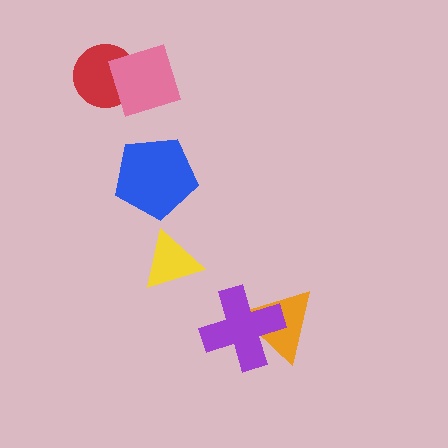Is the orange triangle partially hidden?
Yes, it is partially covered by another shape.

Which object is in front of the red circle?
The pink diamond is in front of the red circle.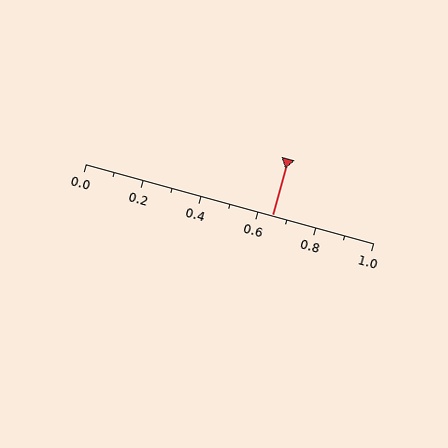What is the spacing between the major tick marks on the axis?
The major ticks are spaced 0.2 apart.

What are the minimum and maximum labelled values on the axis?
The axis runs from 0.0 to 1.0.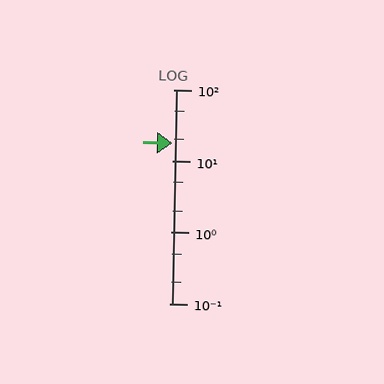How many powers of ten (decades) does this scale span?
The scale spans 3 decades, from 0.1 to 100.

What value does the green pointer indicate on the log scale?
The pointer indicates approximately 18.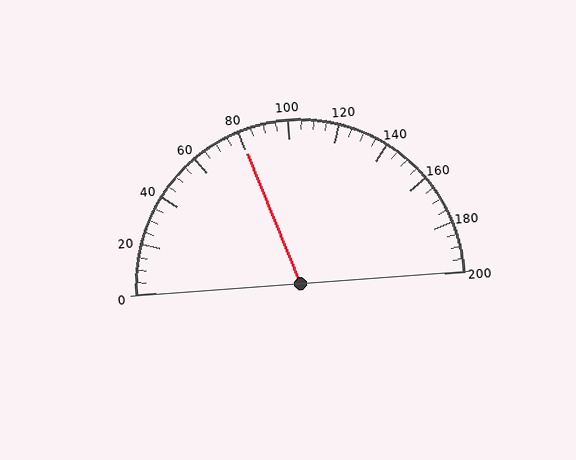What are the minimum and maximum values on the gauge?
The gauge ranges from 0 to 200.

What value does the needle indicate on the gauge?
The needle indicates approximately 80.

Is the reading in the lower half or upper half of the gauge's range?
The reading is in the lower half of the range (0 to 200).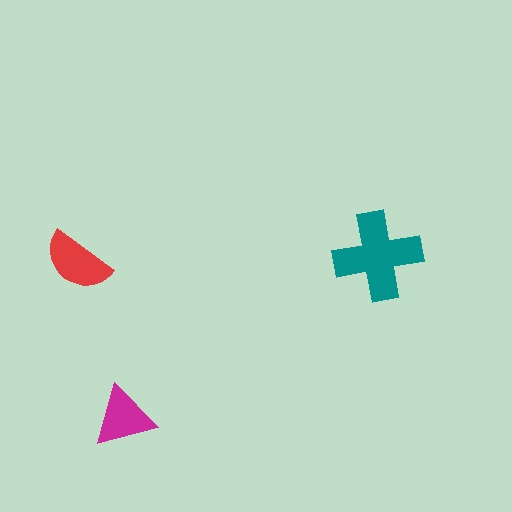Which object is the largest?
The teal cross.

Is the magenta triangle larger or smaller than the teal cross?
Smaller.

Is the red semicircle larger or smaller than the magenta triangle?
Larger.